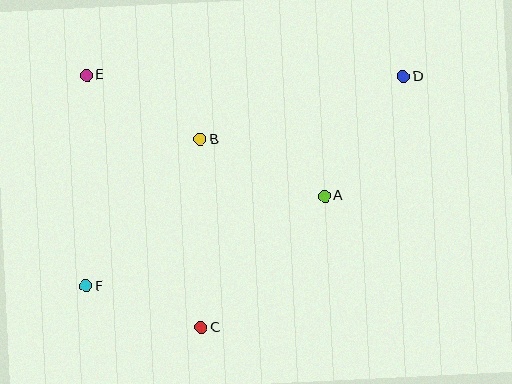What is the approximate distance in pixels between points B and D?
The distance between B and D is approximately 213 pixels.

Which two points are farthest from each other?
Points D and F are farthest from each other.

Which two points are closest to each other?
Points C and F are closest to each other.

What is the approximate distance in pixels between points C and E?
The distance between C and E is approximately 277 pixels.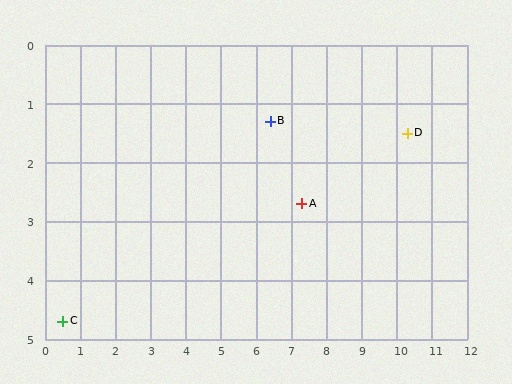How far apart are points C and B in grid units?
Points C and B are about 6.8 grid units apart.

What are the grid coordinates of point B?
Point B is at approximately (6.4, 1.3).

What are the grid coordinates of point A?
Point A is at approximately (7.3, 2.7).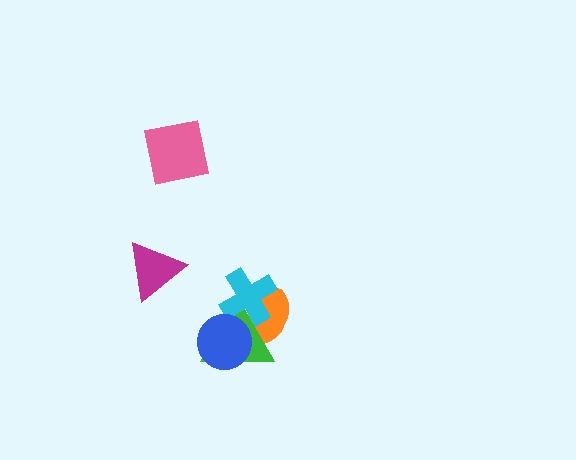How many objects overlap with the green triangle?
3 objects overlap with the green triangle.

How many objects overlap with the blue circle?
1 object overlaps with the blue circle.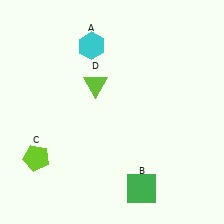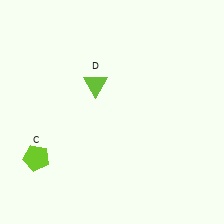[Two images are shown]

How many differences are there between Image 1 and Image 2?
There are 2 differences between the two images.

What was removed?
The green square (B), the cyan hexagon (A) were removed in Image 2.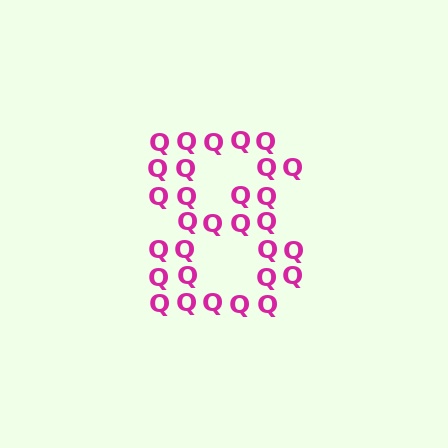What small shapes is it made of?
It is made of small letter Q's.